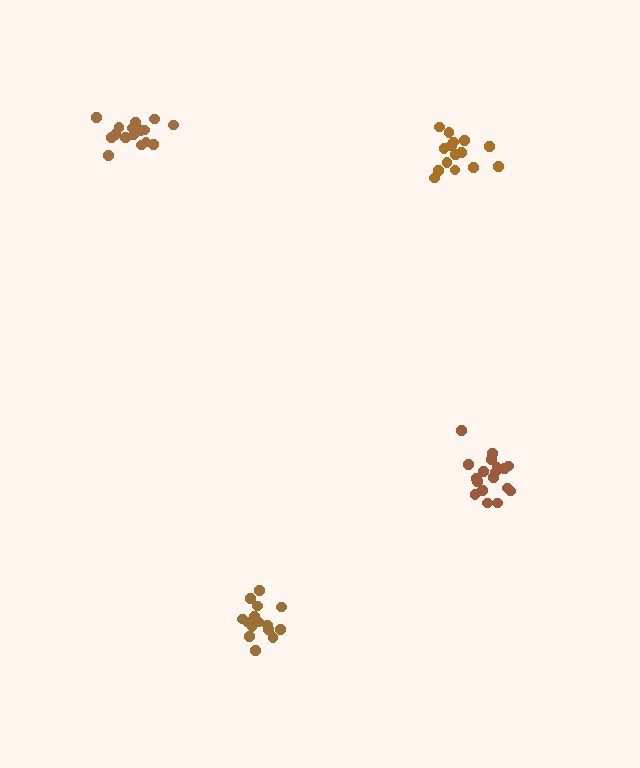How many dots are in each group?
Group 1: 15 dots, Group 2: 15 dots, Group 3: 16 dots, Group 4: 18 dots (64 total).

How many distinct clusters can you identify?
There are 4 distinct clusters.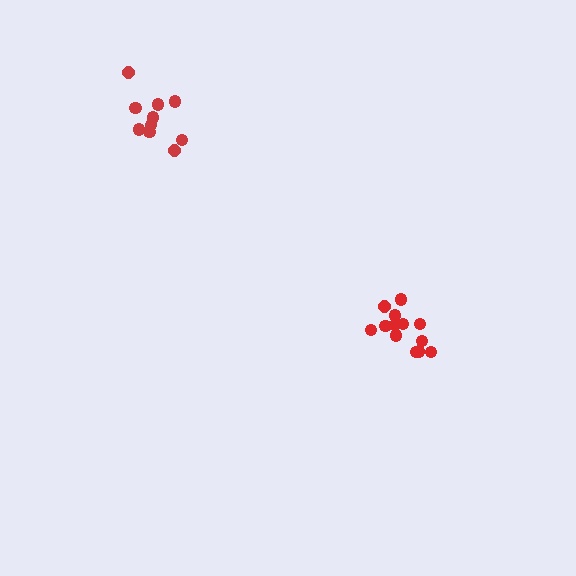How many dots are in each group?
Group 1: 13 dots, Group 2: 10 dots (23 total).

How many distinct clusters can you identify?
There are 2 distinct clusters.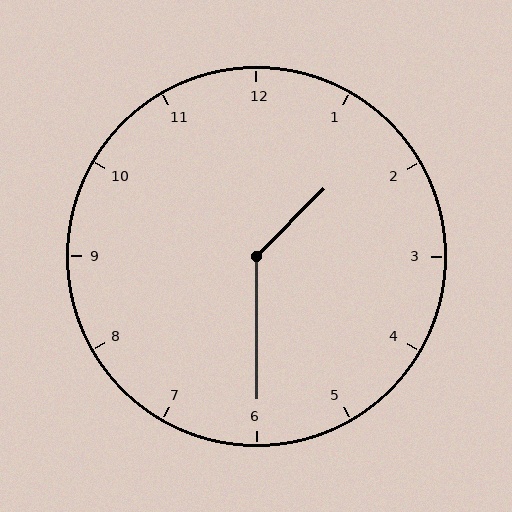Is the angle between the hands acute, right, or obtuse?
It is obtuse.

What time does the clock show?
1:30.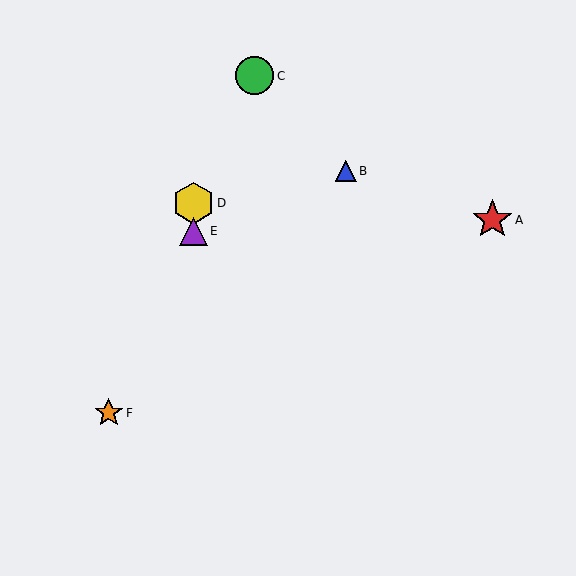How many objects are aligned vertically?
2 objects (D, E) are aligned vertically.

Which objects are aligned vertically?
Objects D, E are aligned vertically.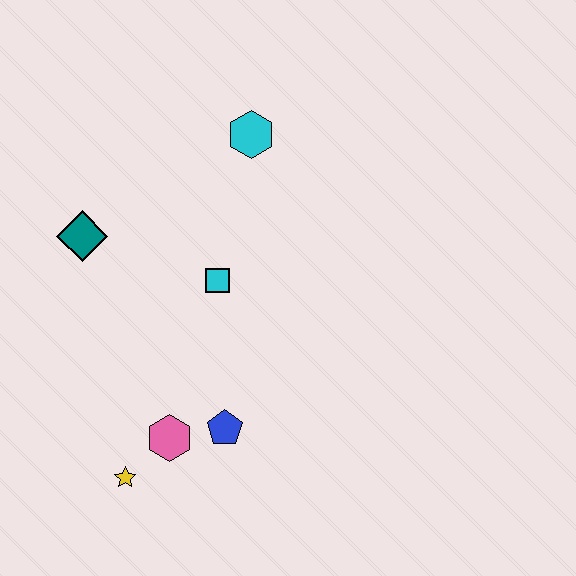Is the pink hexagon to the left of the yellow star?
No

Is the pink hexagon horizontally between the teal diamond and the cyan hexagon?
Yes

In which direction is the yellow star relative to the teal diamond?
The yellow star is below the teal diamond.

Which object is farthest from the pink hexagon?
The cyan hexagon is farthest from the pink hexagon.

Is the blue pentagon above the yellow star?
Yes